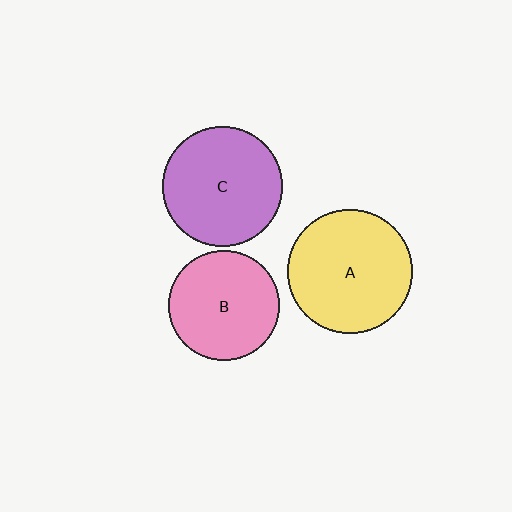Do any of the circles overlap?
No, none of the circles overlap.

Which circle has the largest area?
Circle A (yellow).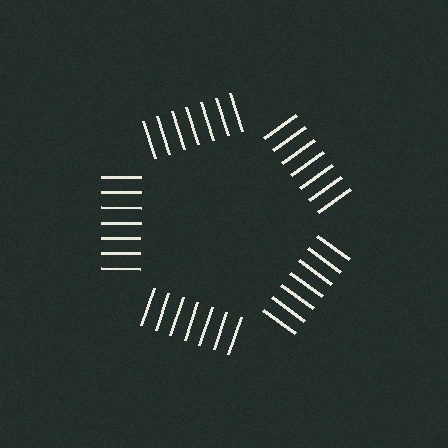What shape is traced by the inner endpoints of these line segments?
An illusory pentagon — the line segments terminate on its edges but no continuous stroke is drawn.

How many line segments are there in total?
35 — 7 along each of the 5 edges.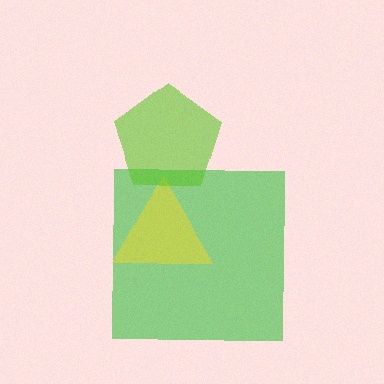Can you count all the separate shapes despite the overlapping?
Yes, there are 3 separate shapes.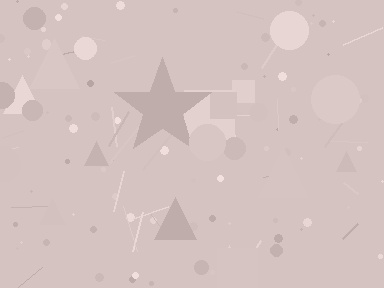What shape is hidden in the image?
A star is hidden in the image.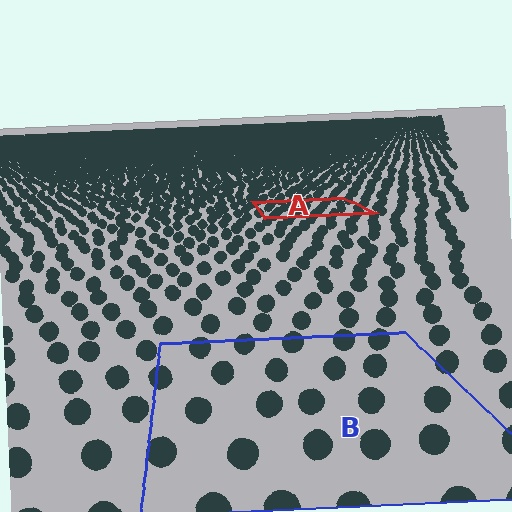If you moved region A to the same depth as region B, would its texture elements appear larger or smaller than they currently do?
They would appear larger. At a closer depth, the same texture elements are projected at a bigger on-screen size.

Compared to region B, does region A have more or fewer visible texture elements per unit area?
Region A has more texture elements per unit area — they are packed more densely because it is farther away.